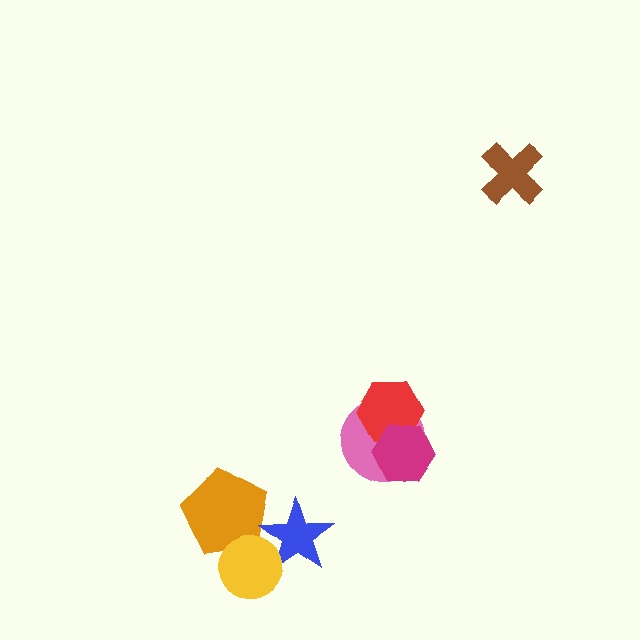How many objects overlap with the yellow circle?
2 objects overlap with the yellow circle.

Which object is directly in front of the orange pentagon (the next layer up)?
The blue star is directly in front of the orange pentagon.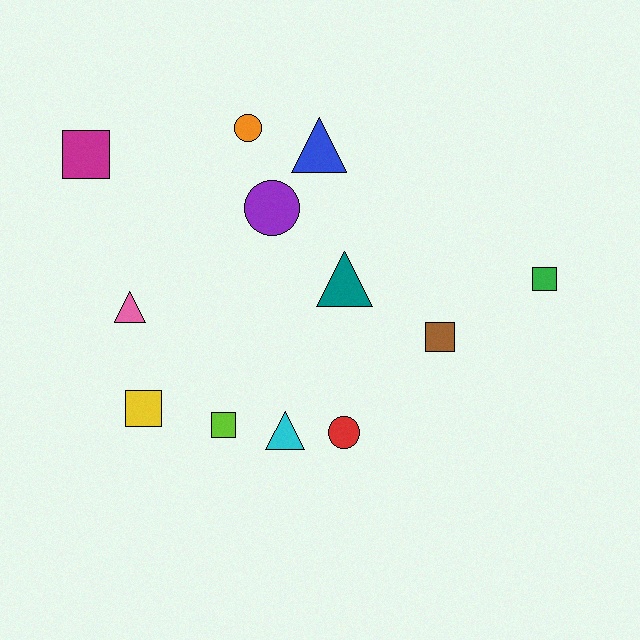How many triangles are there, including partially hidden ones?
There are 4 triangles.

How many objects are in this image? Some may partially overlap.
There are 12 objects.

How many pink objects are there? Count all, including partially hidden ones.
There is 1 pink object.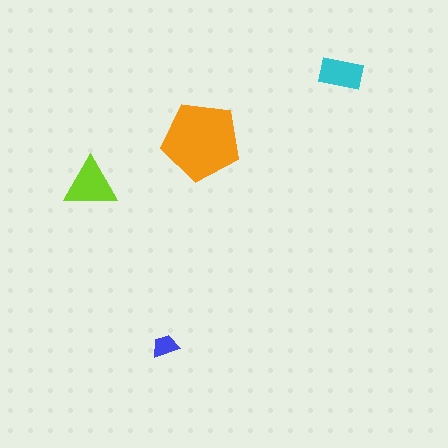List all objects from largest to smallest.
The orange pentagon, the lime triangle, the cyan rectangle, the blue trapezoid.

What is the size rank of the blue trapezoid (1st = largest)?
4th.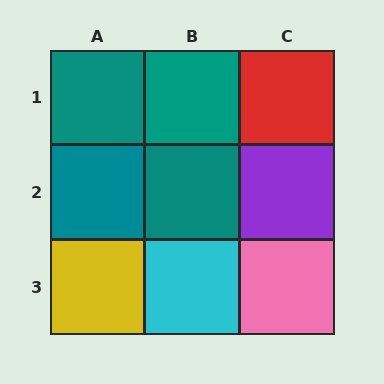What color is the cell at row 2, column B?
Teal.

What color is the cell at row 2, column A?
Teal.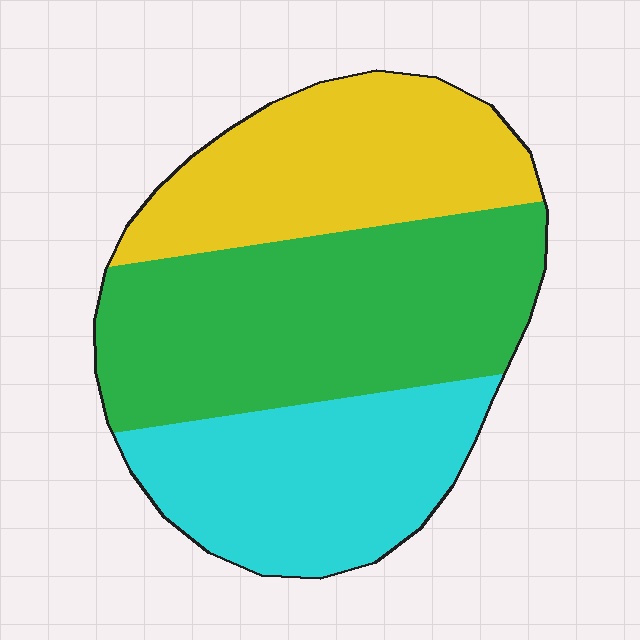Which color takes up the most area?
Green, at roughly 40%.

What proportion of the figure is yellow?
Yellow covers 29% of the figure.